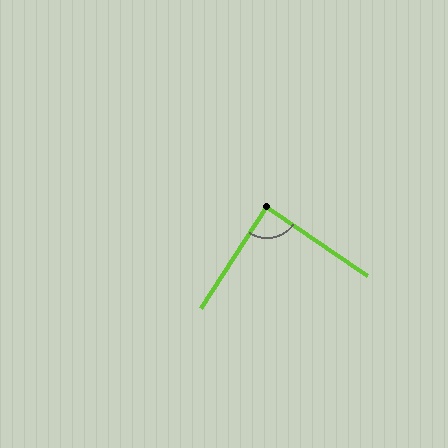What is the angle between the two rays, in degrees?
Approximately 89 degrees.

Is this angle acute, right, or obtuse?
It is approximately a right angle.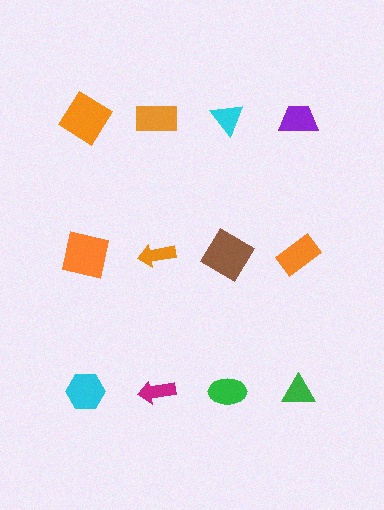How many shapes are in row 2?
4 shapes.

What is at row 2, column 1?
An orange square.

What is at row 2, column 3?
A brown diamond.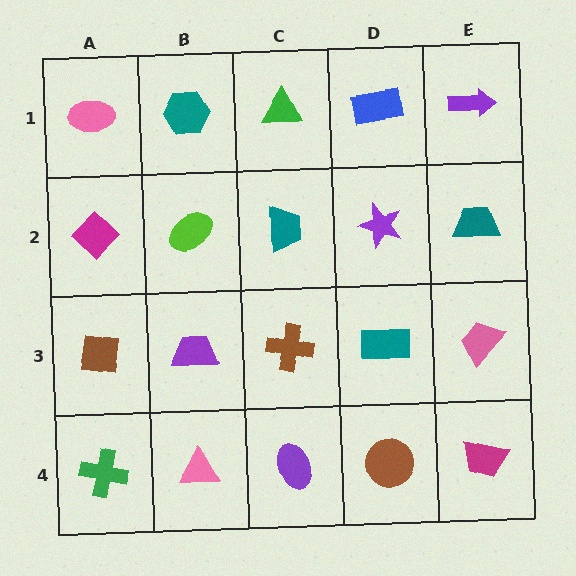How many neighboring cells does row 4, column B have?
3.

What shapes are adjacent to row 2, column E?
A purple arrow (row 1, column E), a pink trapezoid (row 3, column E), a purple star (row 2, column D).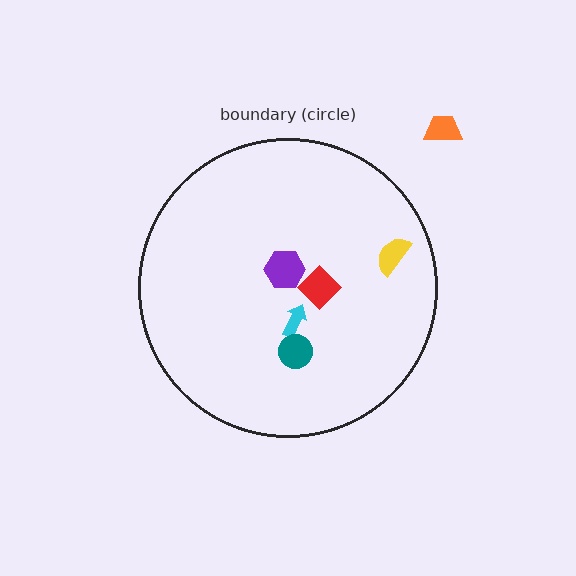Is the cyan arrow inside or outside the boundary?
Inside.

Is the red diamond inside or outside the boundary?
Inside.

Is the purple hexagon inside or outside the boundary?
Inside.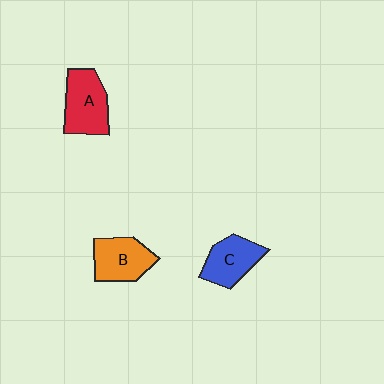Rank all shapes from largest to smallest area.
From largest to smallest: A (red), B (orange), C (blue).